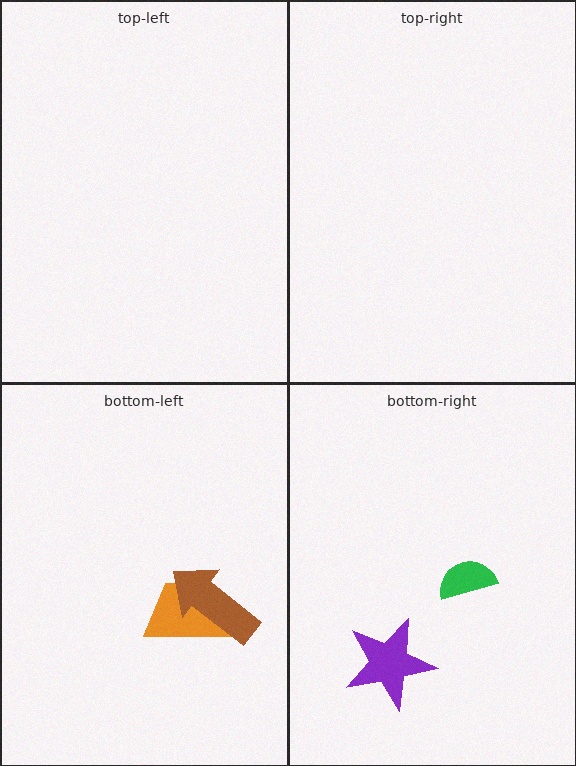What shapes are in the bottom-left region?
The orange trapezoid, the brown arrow.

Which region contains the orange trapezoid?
The bottom-left region.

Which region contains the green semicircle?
The bottom-right region.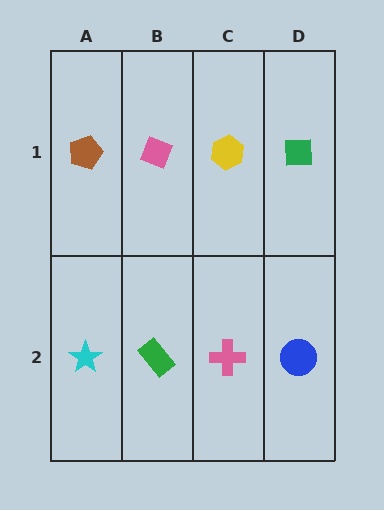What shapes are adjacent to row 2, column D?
A green square (row 1, column D), a pink cross (row 2, column C).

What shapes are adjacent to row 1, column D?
A blue circle (row 2, column D), a yellow hexagon (row 1, column C).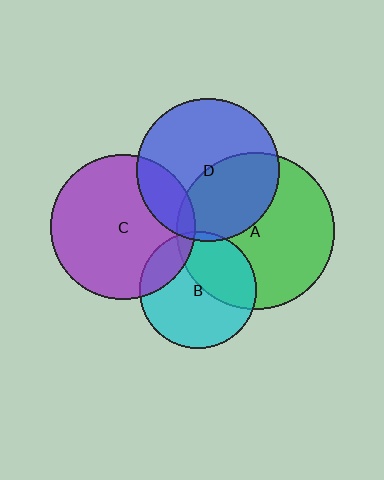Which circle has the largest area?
Circle A (green).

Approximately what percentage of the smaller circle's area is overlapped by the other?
Approximately 5%.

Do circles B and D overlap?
Yes.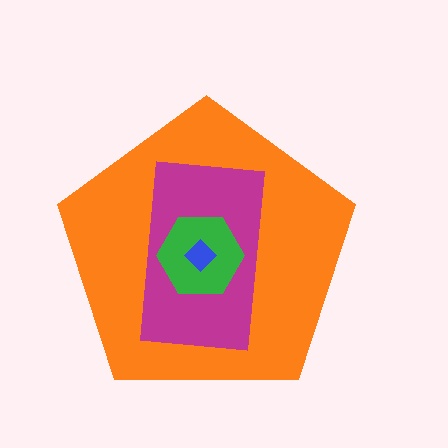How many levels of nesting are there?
4.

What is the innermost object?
The blue diamond.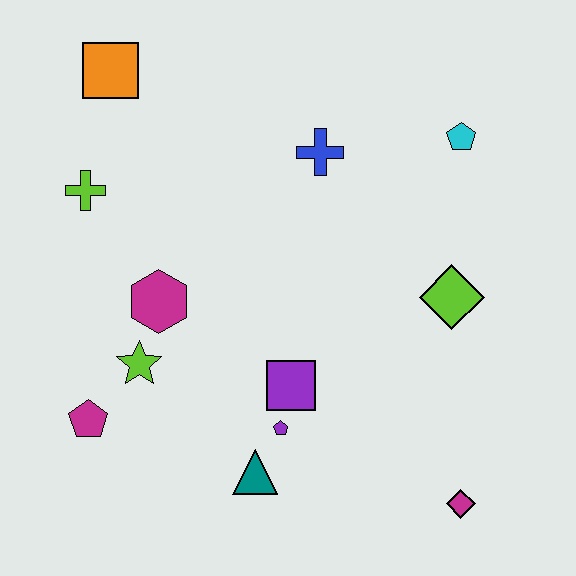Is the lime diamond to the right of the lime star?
Yes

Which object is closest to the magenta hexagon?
The lime star is closest to the magenta hexagon.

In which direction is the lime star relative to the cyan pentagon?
The lime star is to the left of the cyan pentagon.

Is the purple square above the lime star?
No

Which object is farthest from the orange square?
The magenta diamond is farthest from the orange square.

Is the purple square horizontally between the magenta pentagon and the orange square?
No